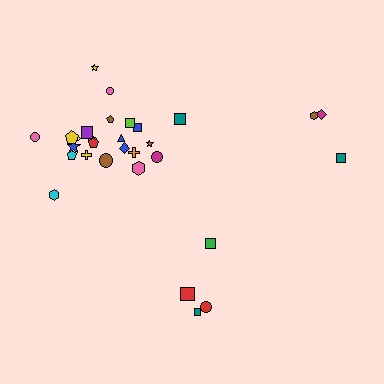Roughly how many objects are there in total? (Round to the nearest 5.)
Roughly 30 objects in total.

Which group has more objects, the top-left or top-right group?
The top-left group.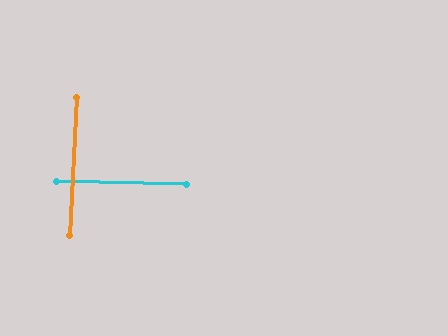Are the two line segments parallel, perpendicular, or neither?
Perpendicular — they meet at approximately 88°.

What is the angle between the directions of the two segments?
Approximately 88 degrees.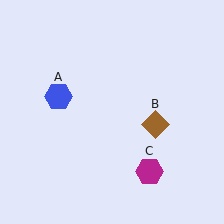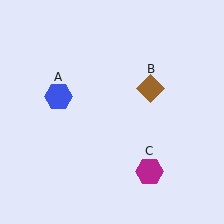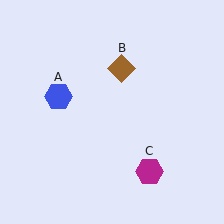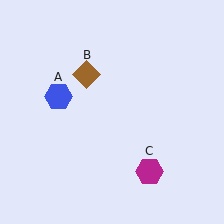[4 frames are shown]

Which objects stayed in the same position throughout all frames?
Blue hexagon (object A) and magenta hexagon (object C) remained stationary.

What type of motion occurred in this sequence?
The brown diamond (object B) rotated counterclockwise around the center of the scene.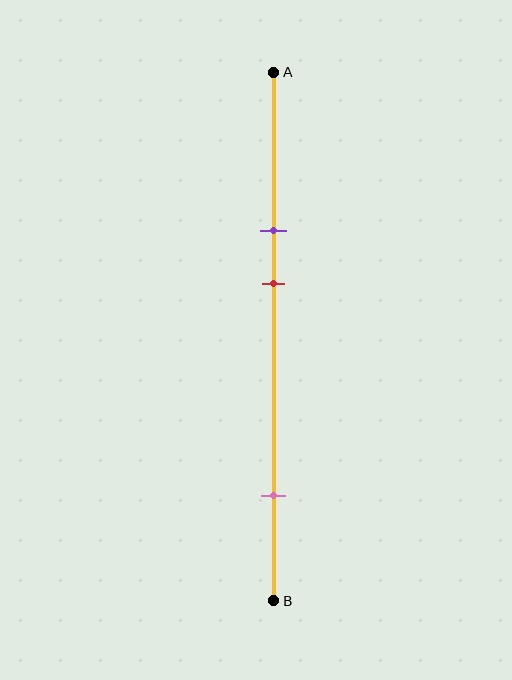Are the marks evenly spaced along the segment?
No, the marks are not evenly spaced.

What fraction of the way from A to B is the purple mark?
The purple mark is approximately 30% (0.3) of the way from A to B.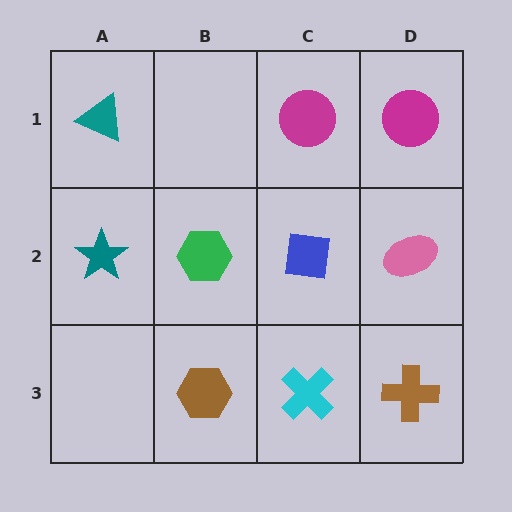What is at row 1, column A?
A teal triangle.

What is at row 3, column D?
A brown cross.